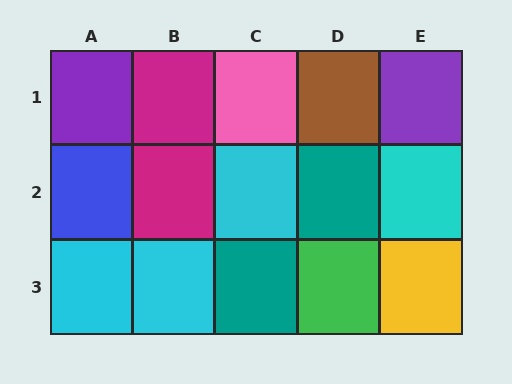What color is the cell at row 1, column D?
Brown.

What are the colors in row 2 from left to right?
Blue, magenta, cyan, teal, cyan.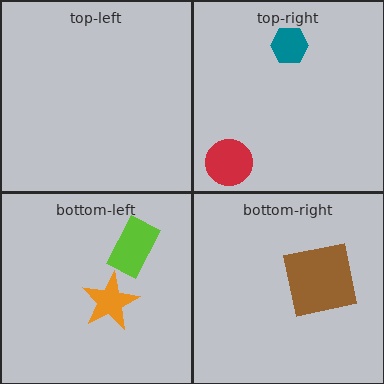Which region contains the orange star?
The bottom-left region.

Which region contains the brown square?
The bottom-right region.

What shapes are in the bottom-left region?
The lime rectangle, the orange star.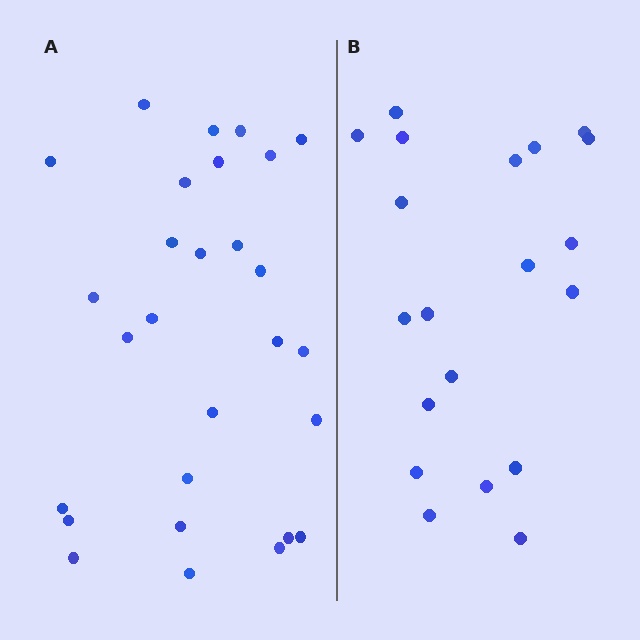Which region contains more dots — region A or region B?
Region A (the left region) has more dots.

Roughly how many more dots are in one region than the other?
Region A has roughly 8 or so more dots than region B.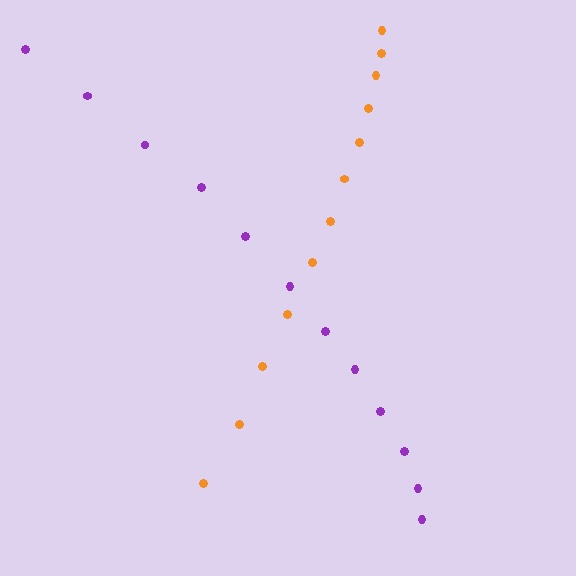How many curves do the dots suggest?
There are 2 distinct paths.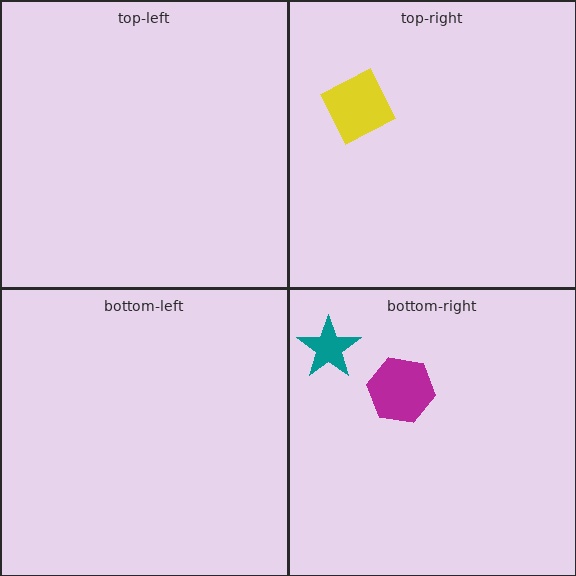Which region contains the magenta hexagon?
The bottom-right region.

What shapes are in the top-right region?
The yellow diamond.